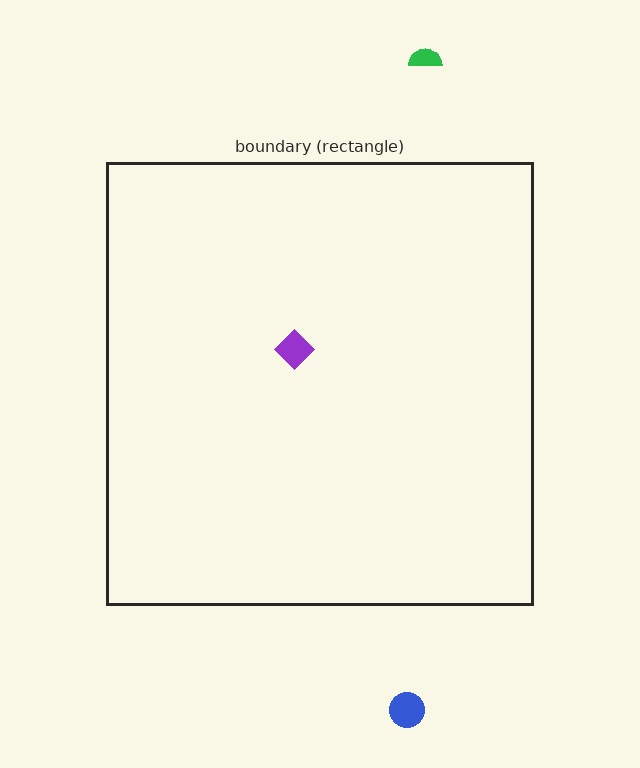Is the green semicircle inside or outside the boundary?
Outside.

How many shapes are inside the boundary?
1 inside, 2 outside.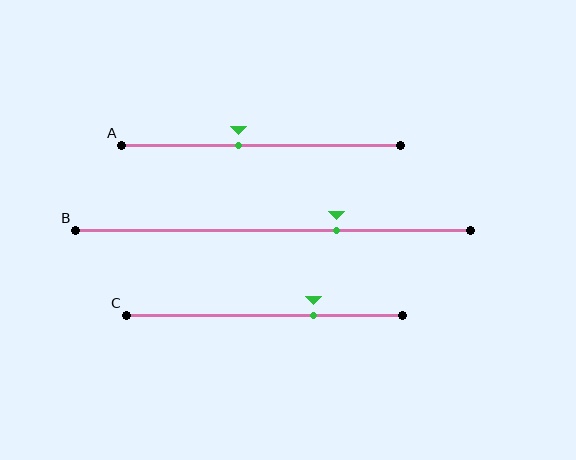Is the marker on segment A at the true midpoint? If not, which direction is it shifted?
No, the marker on segment A is shifted to the left by about 8% of the segment length.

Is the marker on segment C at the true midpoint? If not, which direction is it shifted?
No, the marker on segment C is shifted to the right by about 18% of the segment length.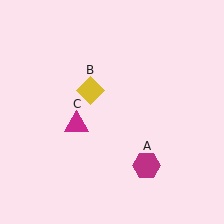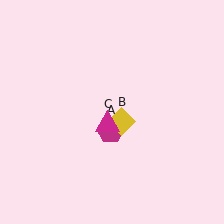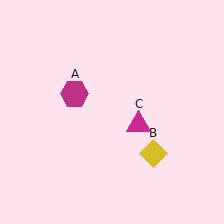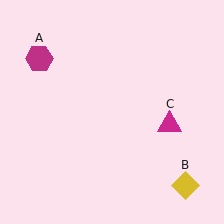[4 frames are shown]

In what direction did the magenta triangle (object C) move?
The magenta triangle (object C) moved right.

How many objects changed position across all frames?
3 objects changed position: magenta hexagon (object A), yellow diamond (object B), magenta triangle (object C).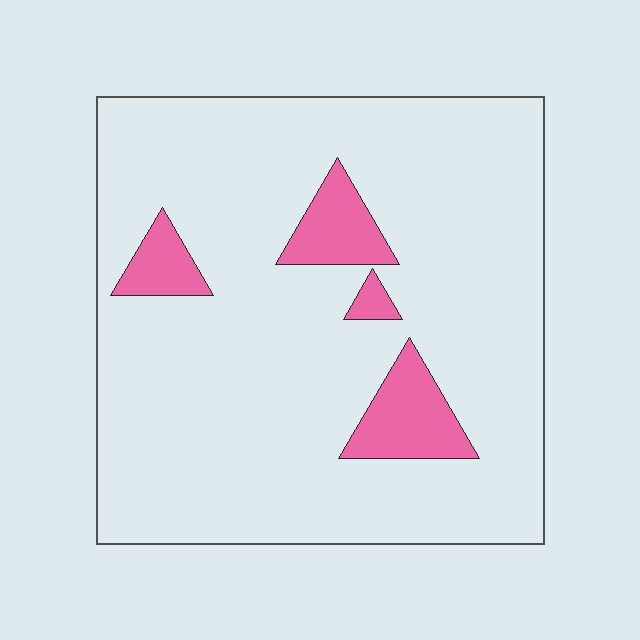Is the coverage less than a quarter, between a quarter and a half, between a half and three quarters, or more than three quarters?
Less than a quarter.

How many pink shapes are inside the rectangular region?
4.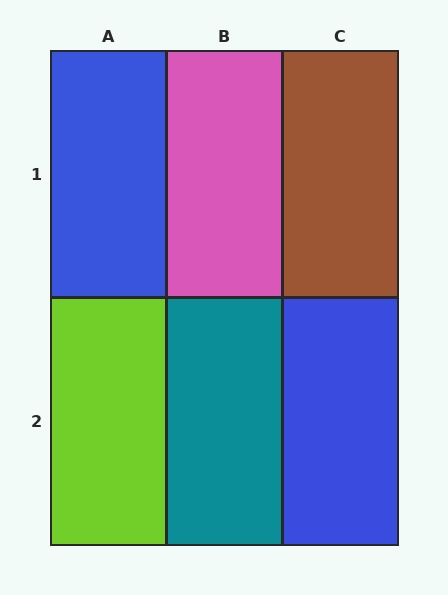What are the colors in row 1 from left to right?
Blue, pink, brown.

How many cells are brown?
1 cell is brown.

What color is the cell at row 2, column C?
Blue.